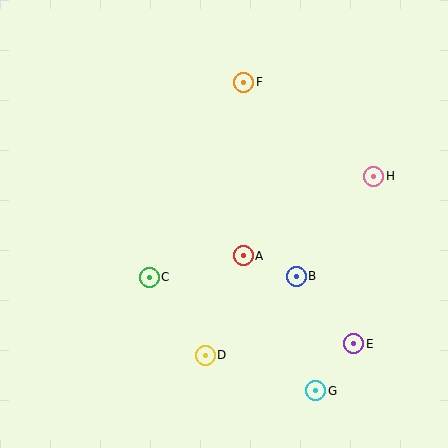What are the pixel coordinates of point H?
Point H is at (374, 176).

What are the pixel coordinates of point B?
Point B is at (296, 276).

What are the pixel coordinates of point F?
Point F is at (244, 82).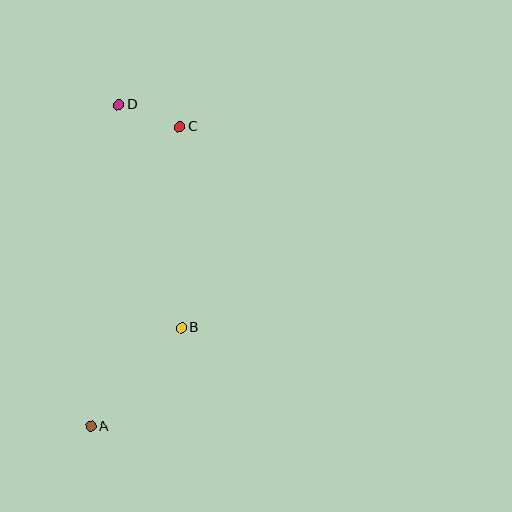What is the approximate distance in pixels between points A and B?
The distance between A and B is approximately 134 pixels.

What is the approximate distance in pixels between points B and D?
The distance between B and D is approximately 232 pixels.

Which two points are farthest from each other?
Points A and D are farthest from each other.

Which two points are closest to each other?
Points C and D are closest to each other.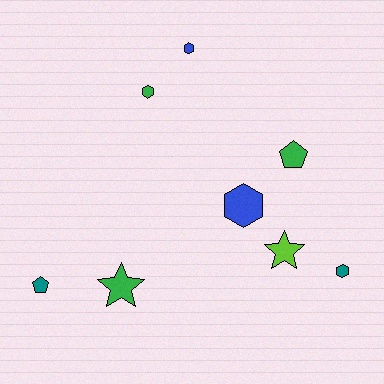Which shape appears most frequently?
Hexagon, with 4 objects.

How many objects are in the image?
There are 8 objects.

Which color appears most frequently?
Green, with 3 objects.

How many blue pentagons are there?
There are no blue pentagons.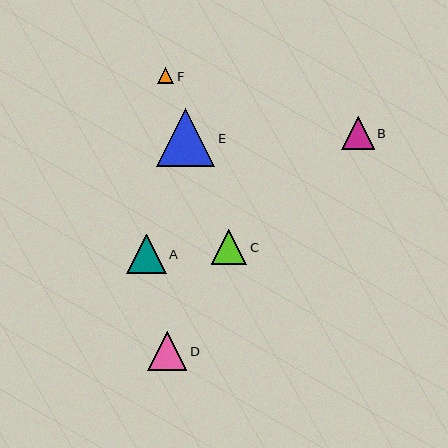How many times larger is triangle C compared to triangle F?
Triangle C is approximately 2.2 times the size of triangle F.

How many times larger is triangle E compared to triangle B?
Triangle E is approximately 1.8 times the size of triangle B.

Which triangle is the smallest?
Triangle F is the smallest with a size of approximately 16 pixels.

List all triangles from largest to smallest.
From largest to smallest: E, A, D, C, B, F.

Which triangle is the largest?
Triangle E is the largest with a size of approximately 58 pixels.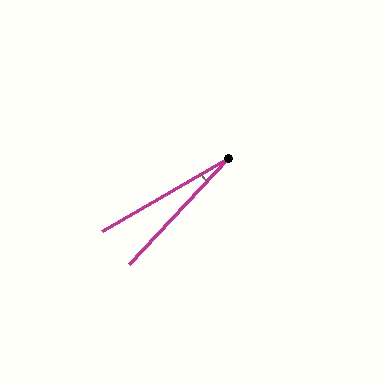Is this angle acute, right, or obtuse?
It is acute.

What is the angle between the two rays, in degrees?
Approximately 17 degrees.